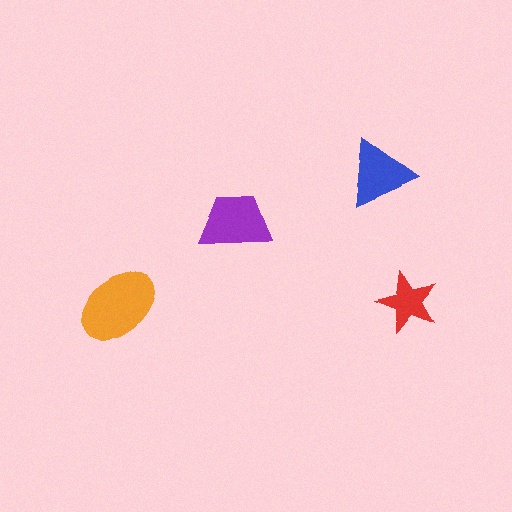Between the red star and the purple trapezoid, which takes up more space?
The purple trapezoid.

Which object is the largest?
The orange ellipse.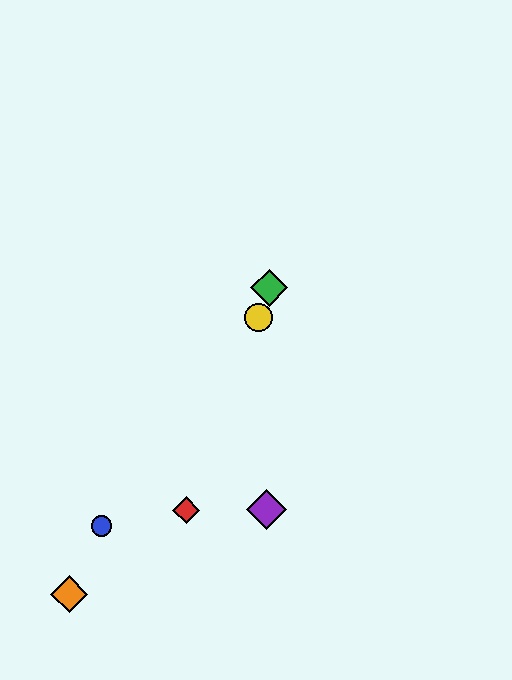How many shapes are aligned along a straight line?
3 shapes (the red diamond, the green diamond, the yellow circle) are aligned along a straight line.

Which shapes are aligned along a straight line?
The red diamond, the green diamond, the yellow circle are aligned along a straight line.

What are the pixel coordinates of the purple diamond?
The purple diamond is at (267, 510).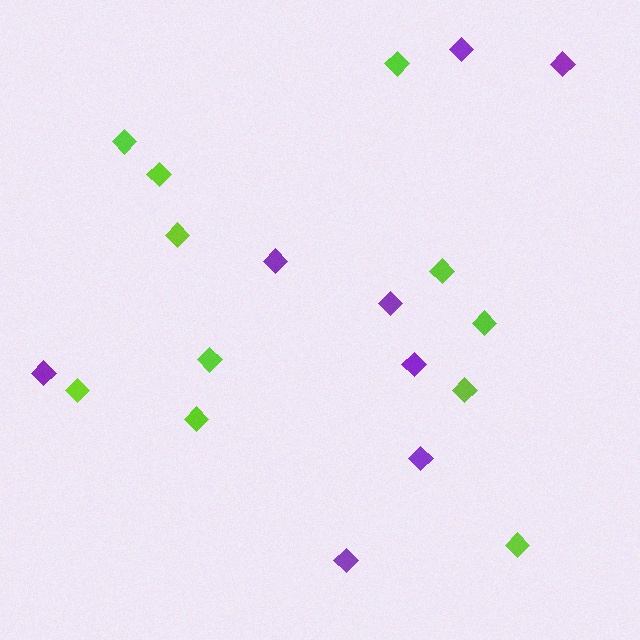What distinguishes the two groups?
There are 2 groups: one group of purple diamonds (8) and one group of lime diamonds (11).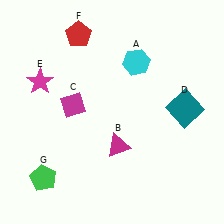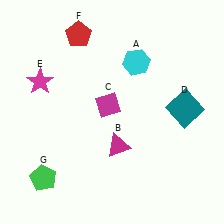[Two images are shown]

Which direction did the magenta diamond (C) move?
The magenta diamond (C) moved right.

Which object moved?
The magenta diamond (C) moved right.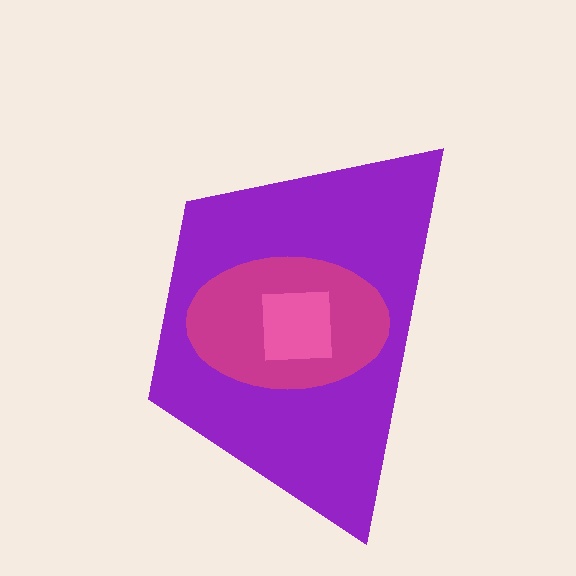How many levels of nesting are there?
3.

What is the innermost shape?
The pink square.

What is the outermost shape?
The purple trapezoid.